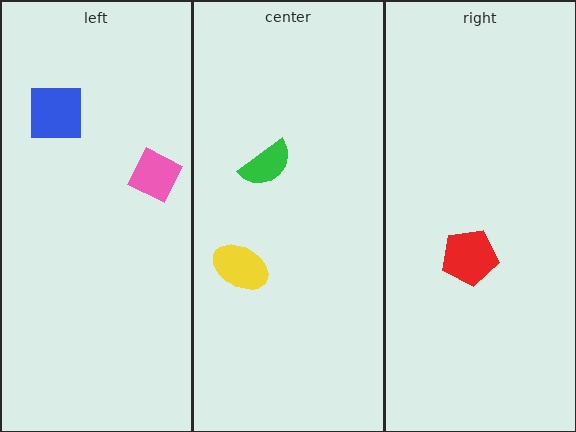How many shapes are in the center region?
2.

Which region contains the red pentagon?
The right region.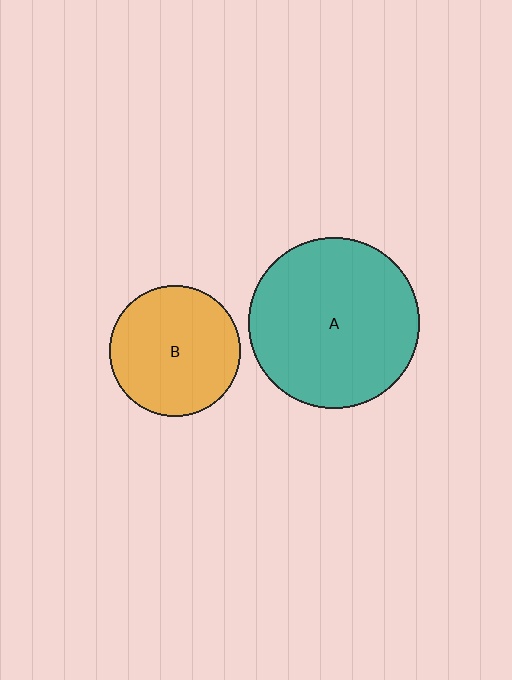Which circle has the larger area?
Circle A (teal).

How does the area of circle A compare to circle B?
Approximately 1.7 times.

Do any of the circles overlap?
No, none of the circles overlap.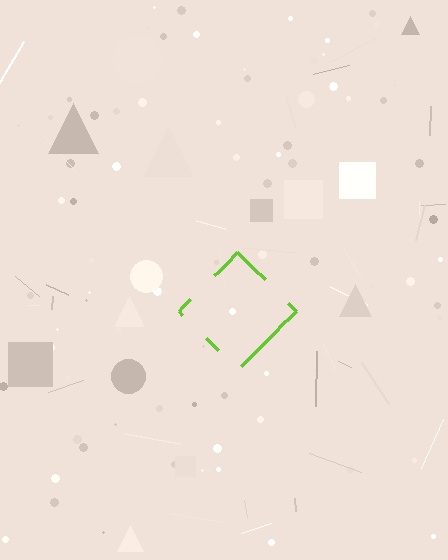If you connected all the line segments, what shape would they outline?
They would outline a diamond.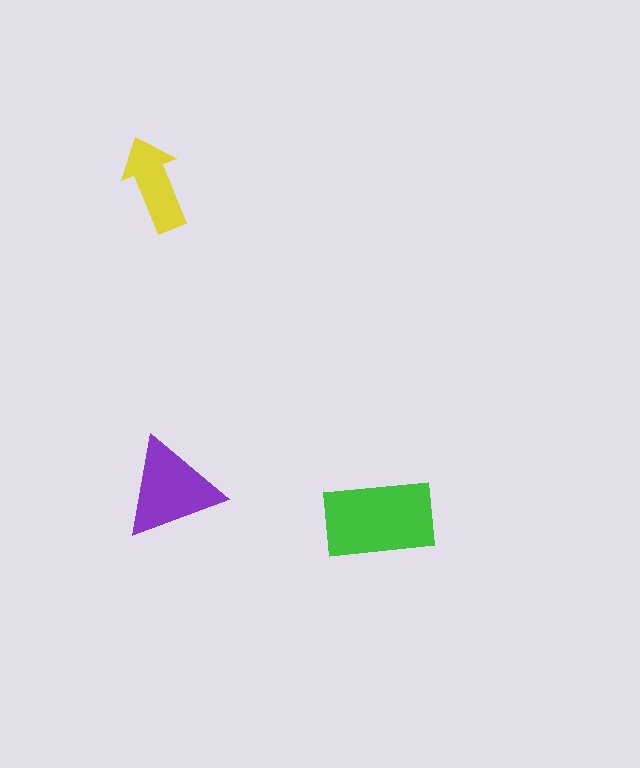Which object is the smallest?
The yellow arrow.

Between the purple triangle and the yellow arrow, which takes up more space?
The purple triangle.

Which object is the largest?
The green rectangle.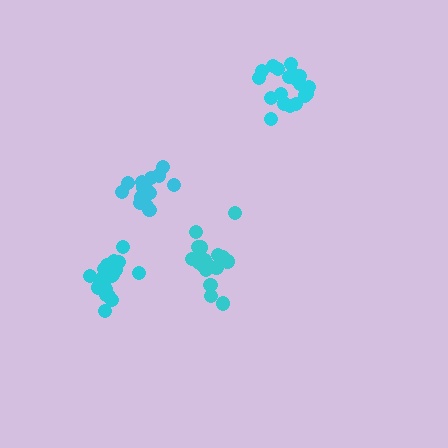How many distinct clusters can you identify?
There are 4 distinct clusters.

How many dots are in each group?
Group 1: 19 dots, Group 2: 19 dots, Group 3: 14 dots, Group 4: 18 dots (70 total).